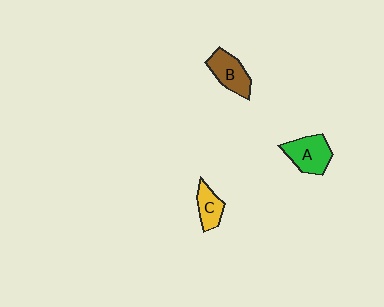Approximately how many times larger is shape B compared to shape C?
Approximately 1.4 times.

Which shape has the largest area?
Shape A (green).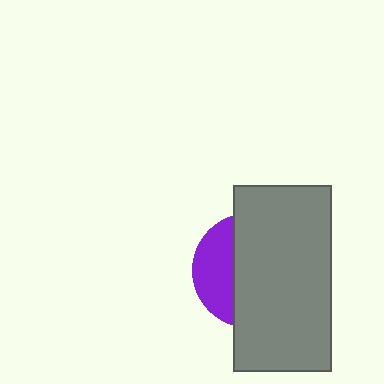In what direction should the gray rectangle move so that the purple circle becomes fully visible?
The gray rectangle should move right. That is the shortest direction to clear the overlap and leave the purple circle fully visible.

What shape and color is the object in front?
The object in front is a gray rectangle.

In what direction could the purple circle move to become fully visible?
The purple circle could move left. That would shift it out from behind the gray rectangle entirely.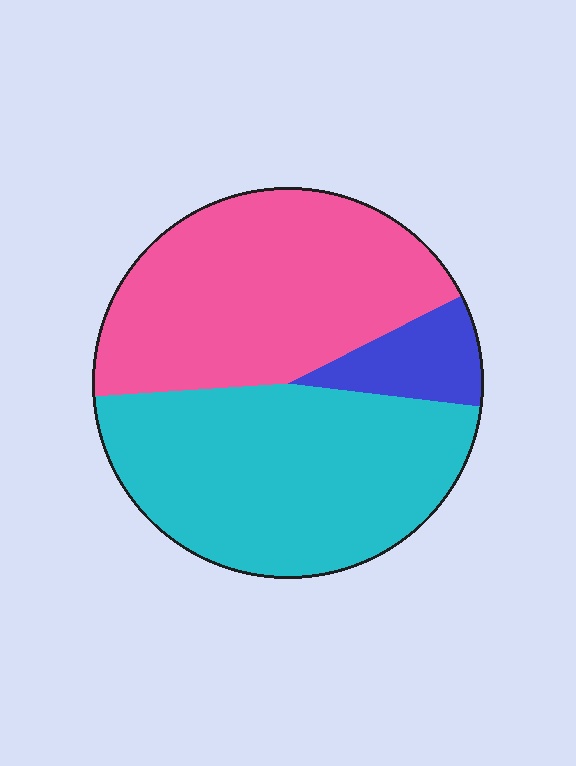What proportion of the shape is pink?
Pink covers around 45% of the shape.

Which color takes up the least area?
Blue, at roughly 10%.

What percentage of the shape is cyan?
Cyan covers roughly 45% of the shape.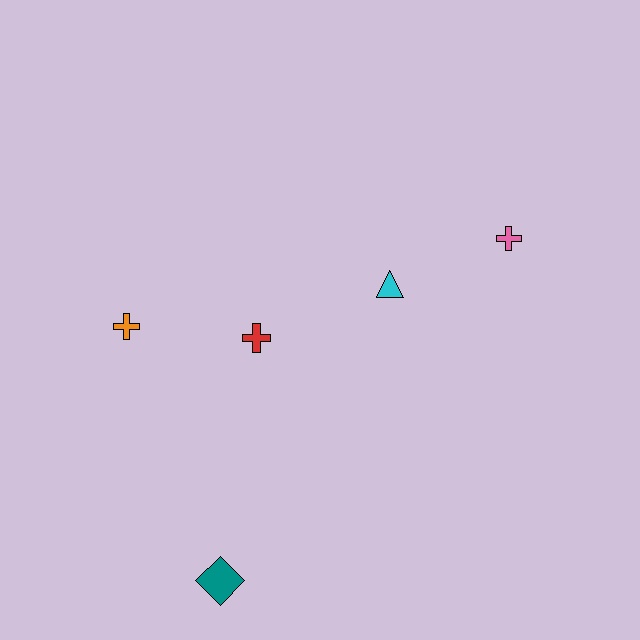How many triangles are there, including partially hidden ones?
There is 1 triangle.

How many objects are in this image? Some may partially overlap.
There are 5 objects.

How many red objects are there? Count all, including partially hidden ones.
There is 1 red object.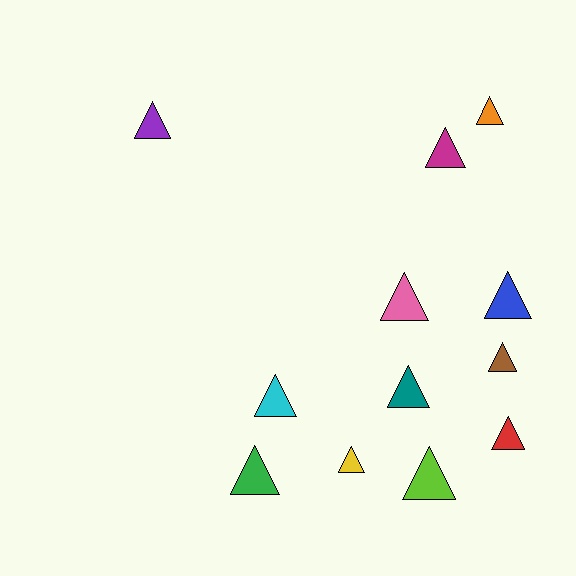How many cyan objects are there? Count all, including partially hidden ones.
There is 1 cyan object.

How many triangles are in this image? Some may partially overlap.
There are 12 triangles.